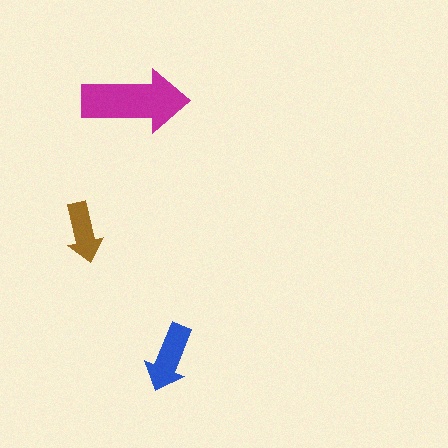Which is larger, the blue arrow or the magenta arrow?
The magenta one.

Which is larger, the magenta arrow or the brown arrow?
The magenta one.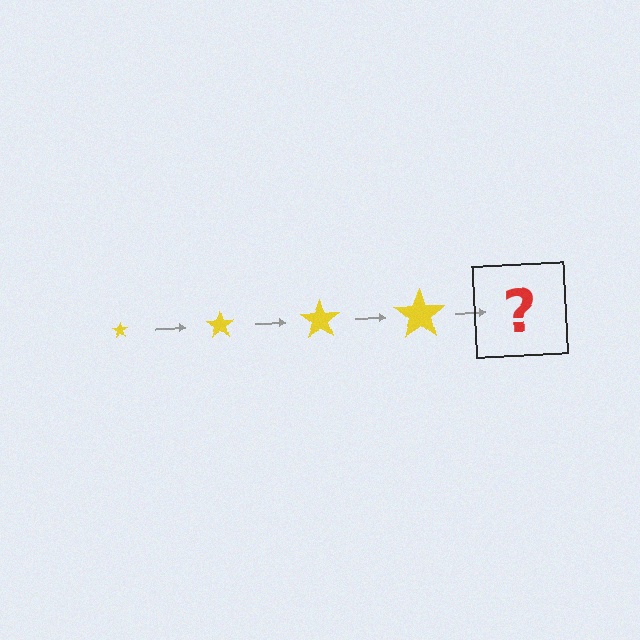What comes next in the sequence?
The next element should be a yellow star, larger than the previous one.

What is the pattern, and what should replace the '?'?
The pattern is that the star gets progressively larger each step. The '?' should be a yellow star, larger than the previous one.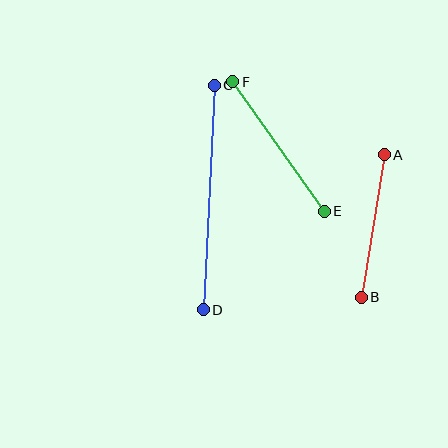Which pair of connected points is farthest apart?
Points C and D are farthest apart.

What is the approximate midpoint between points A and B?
The midpoint is at approximately (373, 226) pixels.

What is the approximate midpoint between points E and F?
The midpoint is at approximately (279, 147) pixels.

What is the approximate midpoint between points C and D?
The midpoint is at approximately (209, 198) pixels.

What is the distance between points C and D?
The distance is approximately 225 pixels.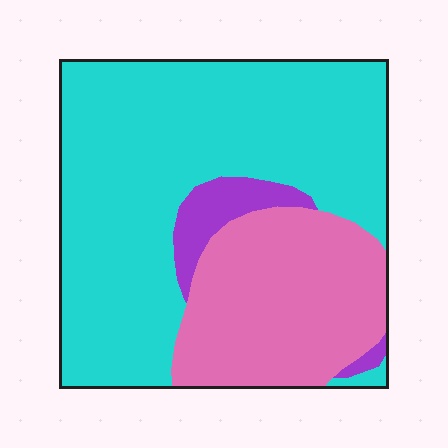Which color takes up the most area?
Cyan, at roughly 65%.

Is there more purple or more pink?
Pink.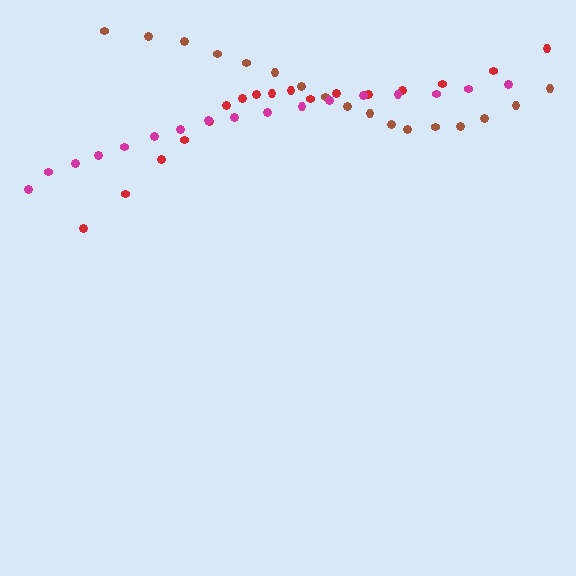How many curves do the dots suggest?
There are 3 distinct paths.